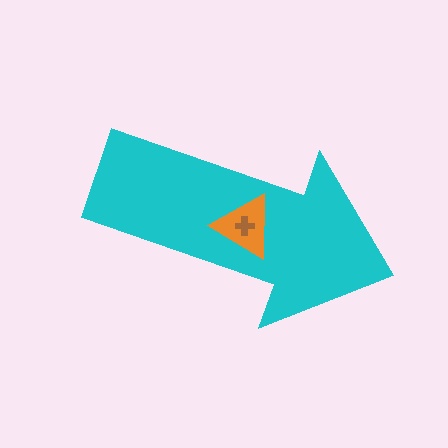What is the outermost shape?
The cyan arrow.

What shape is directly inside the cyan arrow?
The orange triangle.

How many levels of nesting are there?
3.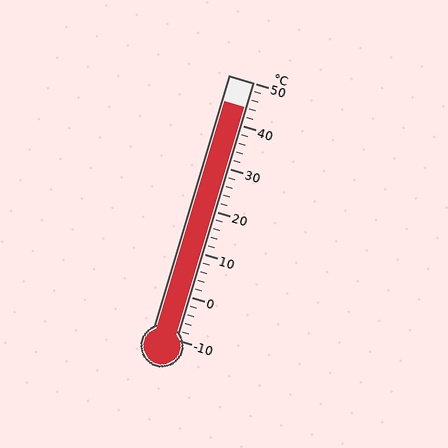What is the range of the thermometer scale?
The thermometer scale ranges from -10°C to 50°C.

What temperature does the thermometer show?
The thermometer shows approximately 44°C.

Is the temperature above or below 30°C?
The temperature is above 30°C.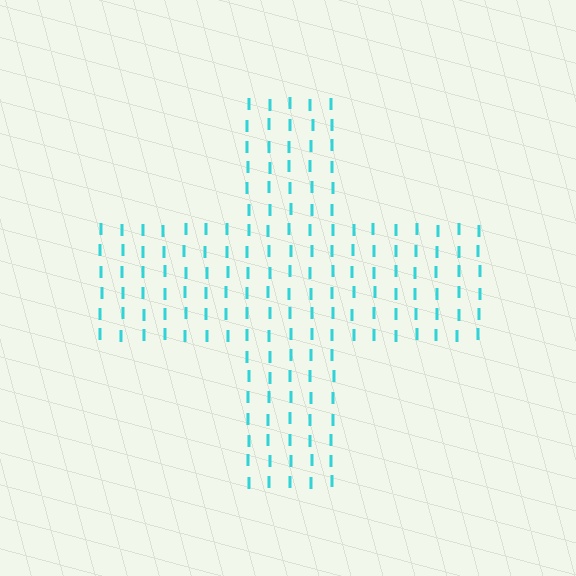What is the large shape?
The large shape is a cross.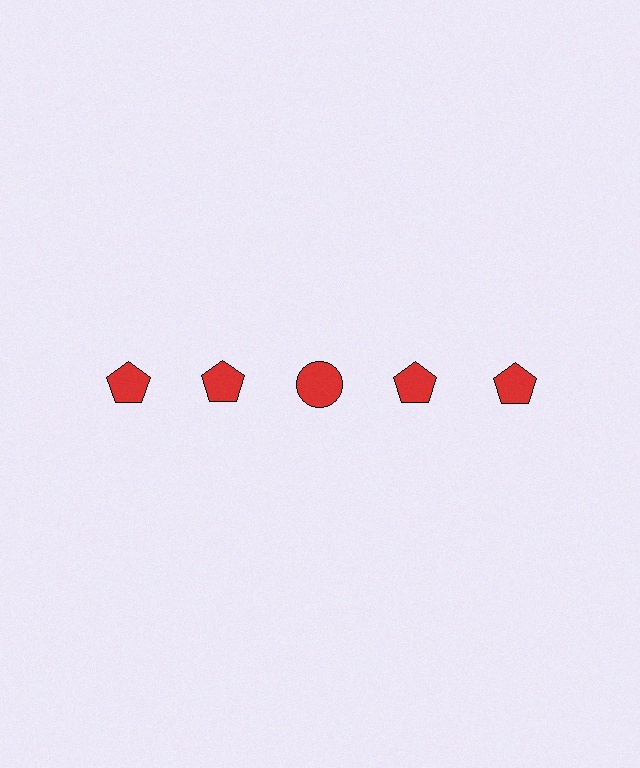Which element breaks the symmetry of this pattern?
The red circle in the top row, center column breaks the symmetry. All other shapes are red pentagons.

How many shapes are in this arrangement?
There are 5 shapes arranged in a grid pattern.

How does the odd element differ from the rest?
It has a different shape: circle instead of pentagon.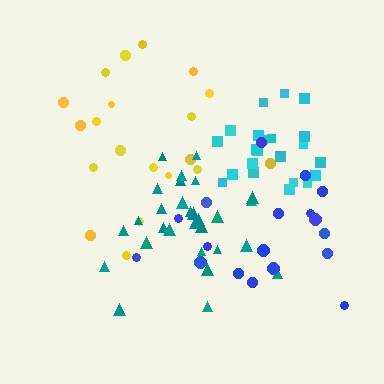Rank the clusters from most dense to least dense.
teal, cyan, blue, yellow.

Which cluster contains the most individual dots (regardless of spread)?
Teal (29).